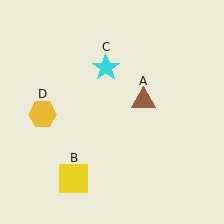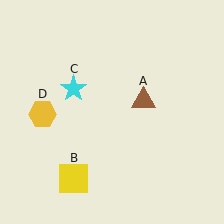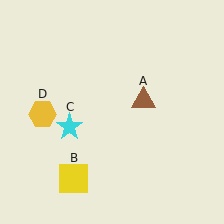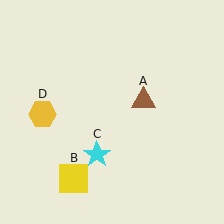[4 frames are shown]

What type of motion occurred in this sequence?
The cyan star (object C) rotated counterclockwise around the center of the scene.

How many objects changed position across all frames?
1 object changed position: cyan star (object C).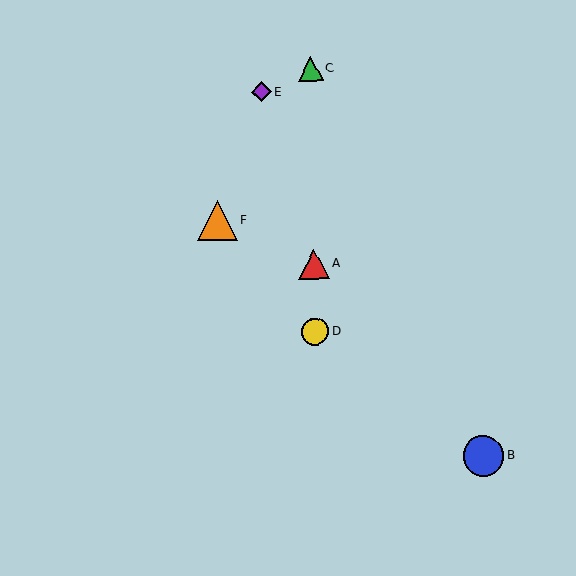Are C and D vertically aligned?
Yes, both are at x≈311.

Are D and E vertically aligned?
No, D is at x≈315 and E is at x≈261.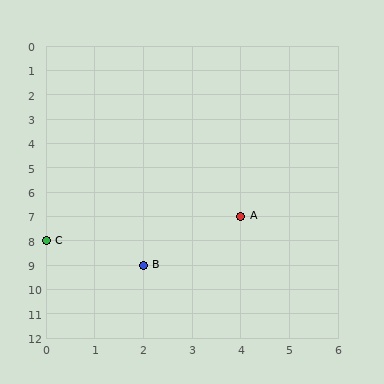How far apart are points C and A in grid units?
Points C and A are 4 columns and 1 row apart (about 4.1 grid units diagonally).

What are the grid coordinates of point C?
Point C is at grid coordinates (0, 8).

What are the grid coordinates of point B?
Point B is at grid coordinates (2, 9).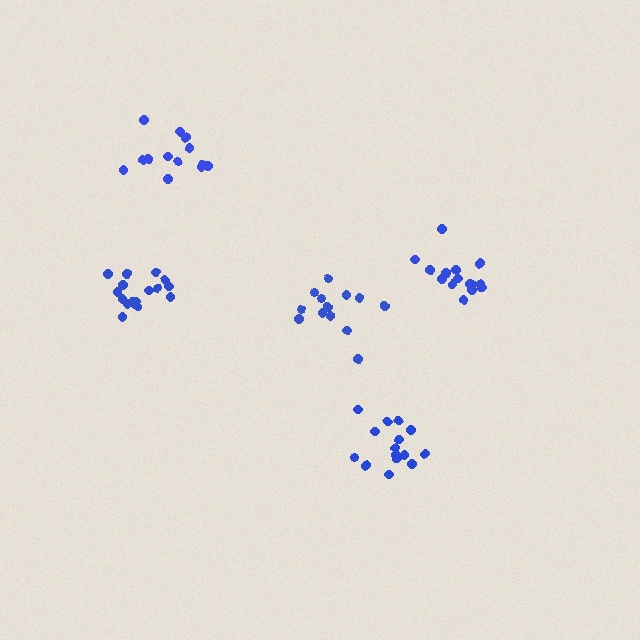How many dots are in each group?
Group 1: 13 dots, Group 2: 15 dots, Group 3: 16 dots, Group 4: 13 dots, Group 5: 15 dots (72 total).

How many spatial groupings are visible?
There are 5 spatial groupings.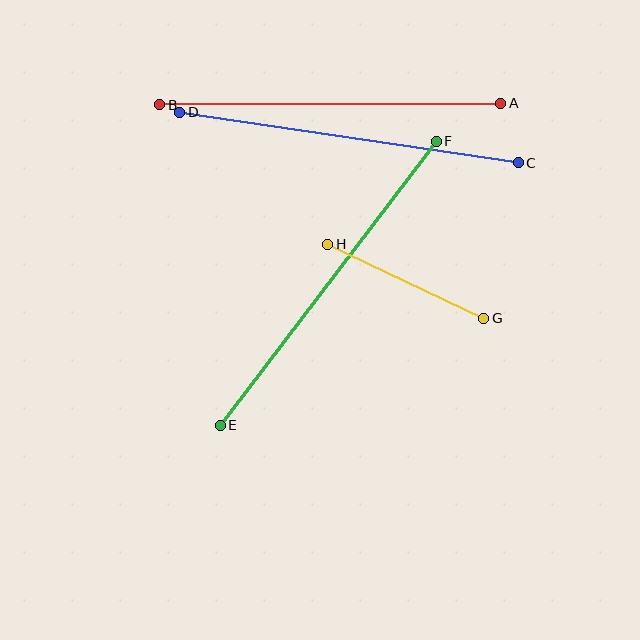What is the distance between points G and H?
The distance is approximately 173 pixels.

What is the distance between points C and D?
The distance is approximately 343 pixels.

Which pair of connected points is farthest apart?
Points E and F are farthest apart.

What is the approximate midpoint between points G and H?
The midpoint is at approximately (406, 281) pixels.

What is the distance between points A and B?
The distance is approximately 341 pixels.